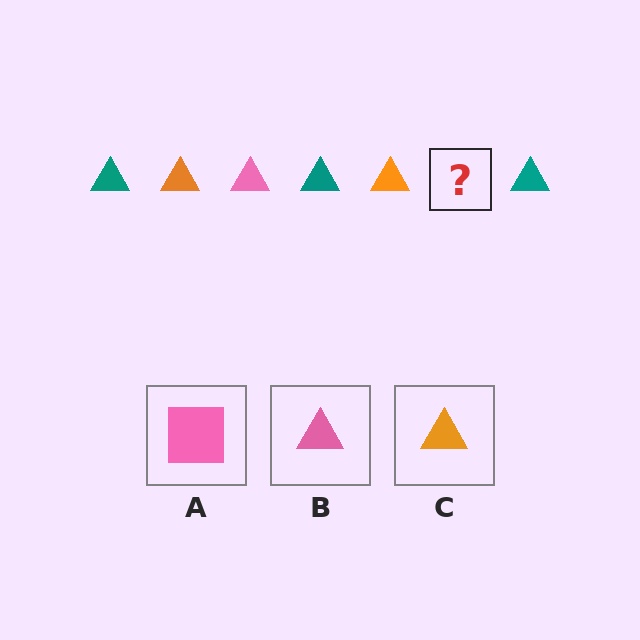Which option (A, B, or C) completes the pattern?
B.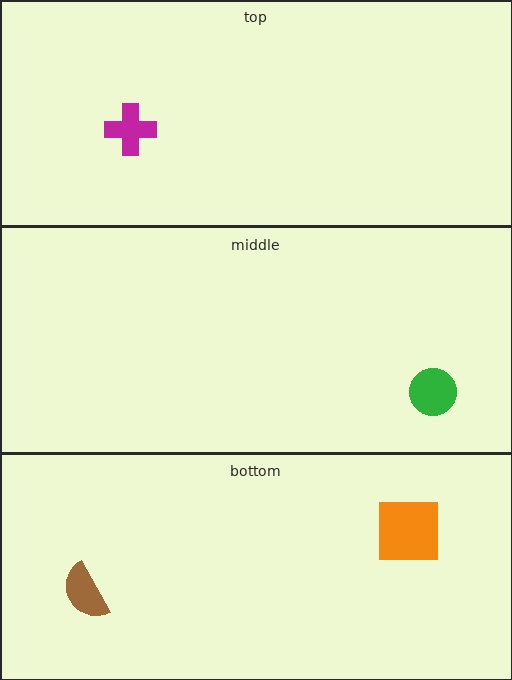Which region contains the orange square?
The bottom region.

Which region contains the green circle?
The middle region.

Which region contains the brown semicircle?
The bottom region.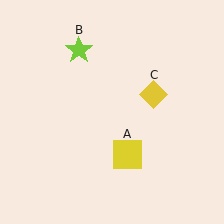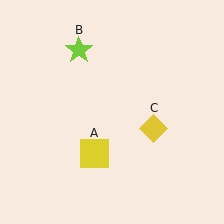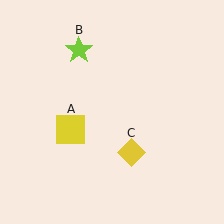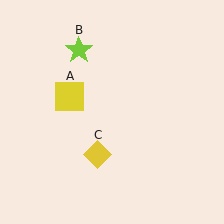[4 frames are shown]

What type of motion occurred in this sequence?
The yellow square (object A), yellow diamond (object C) rotated clockwise around the center of the scene.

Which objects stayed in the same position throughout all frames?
Lime star (object B) remained stationary.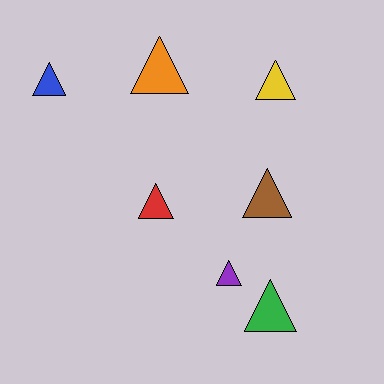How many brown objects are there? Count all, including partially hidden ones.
There is 1 brown object.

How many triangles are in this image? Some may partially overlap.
There are 7 triangles.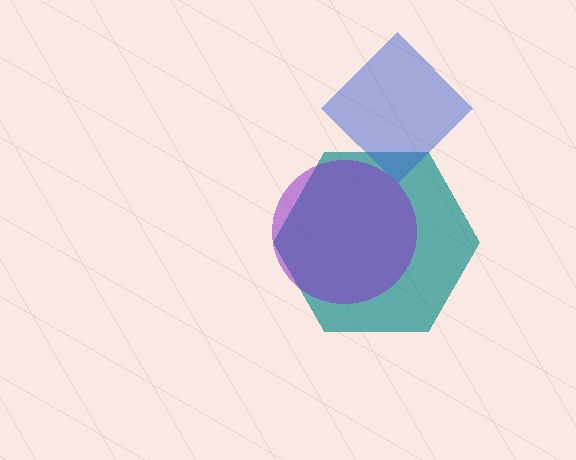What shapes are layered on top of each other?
The layered shapes are: a teal hexagon, a purple circle, a blue diamond.